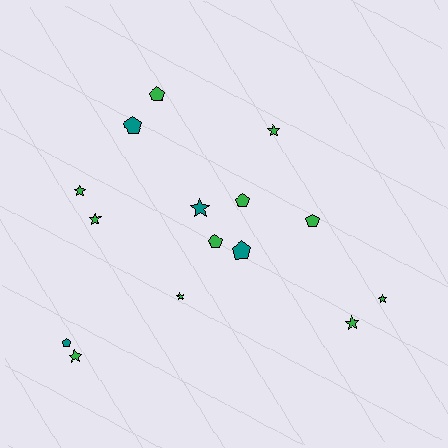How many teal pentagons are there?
There are 3 teal pentagons.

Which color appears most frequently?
Green, with 11 objects.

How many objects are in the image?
There are 15 objects.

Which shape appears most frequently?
Star, with 8 objects.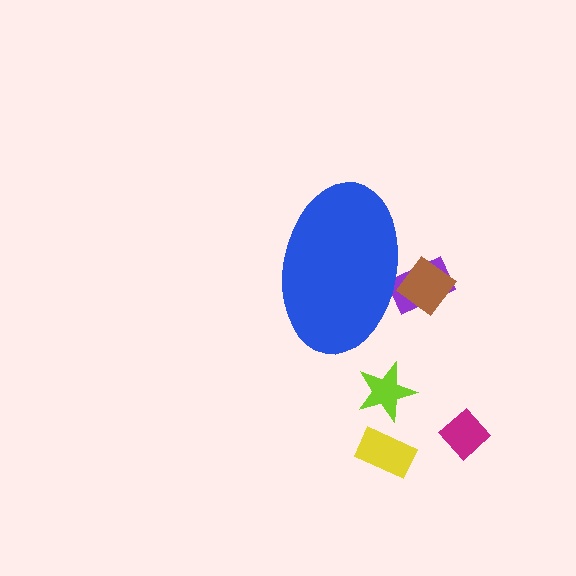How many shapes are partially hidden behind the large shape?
2 shapes are partially hidden.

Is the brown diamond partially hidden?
Yes, the brown diamond is partially hidden behind the blue ellipse.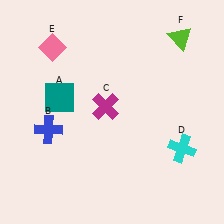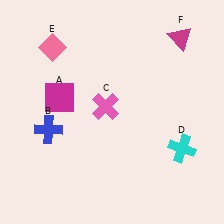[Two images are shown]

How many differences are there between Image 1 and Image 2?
There are 3 differences between the two images.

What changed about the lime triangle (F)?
In Image 1, F is lime. In Image 2, it changed to magenta.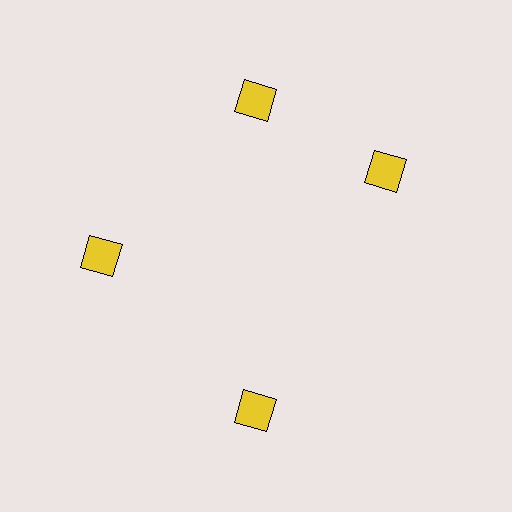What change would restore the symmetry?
The symmetry would be restored by rotating it back into even spacing with its neighbors so that all 4 squares sit at equal angles and equal distance from the center.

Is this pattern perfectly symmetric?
No. The 4 yellow squares are arranged in a ring, but one element near the 3 o'clock position is rotated out of alignment along the ring, breaking the 4-fold rotational symmetry.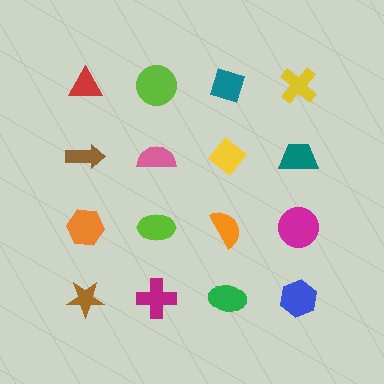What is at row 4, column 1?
A brown star.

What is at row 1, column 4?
A yellow cross.